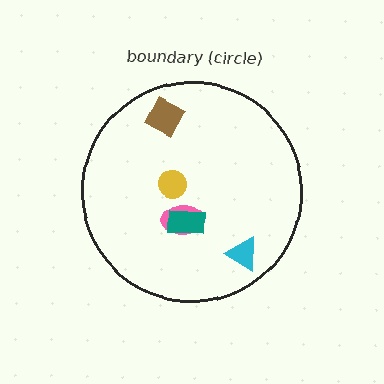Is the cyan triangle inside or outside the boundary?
Inside.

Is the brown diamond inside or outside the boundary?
Inside.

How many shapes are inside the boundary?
5 inside, 0 outside.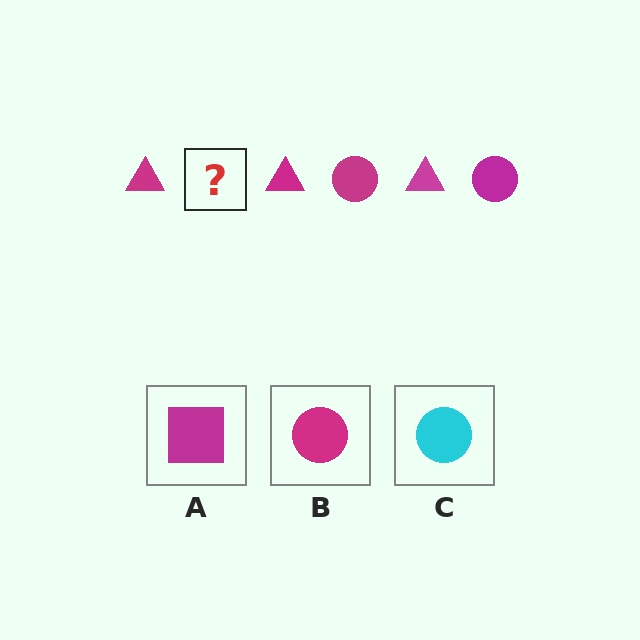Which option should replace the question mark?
Option B.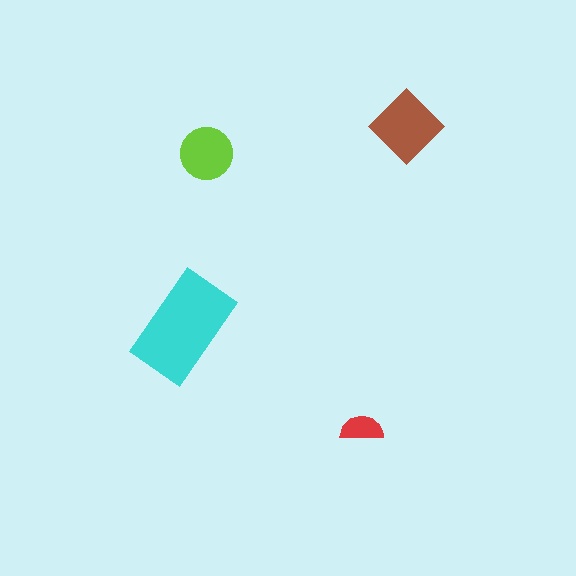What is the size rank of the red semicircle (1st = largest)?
4th.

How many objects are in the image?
There are 4 objects in the image.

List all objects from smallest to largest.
The red semicircle, the lime circle, the brown diamond, the cyan rectangle.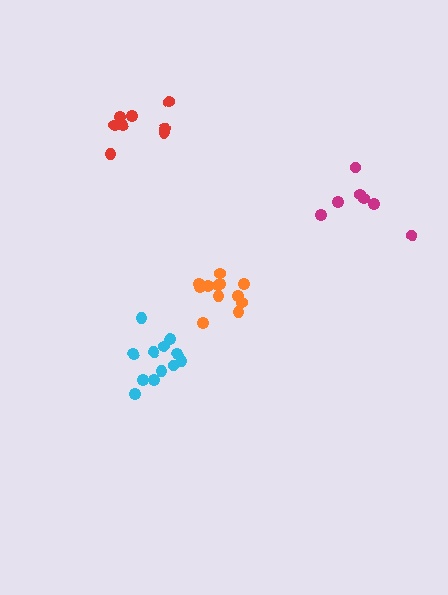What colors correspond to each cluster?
The clusters are colored: cyan, red, magenta, orange.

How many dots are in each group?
Group 1: 12 dots, Group 2: 8 dots, Group 3: 7 dots, Group 4: 12 dots (39 total).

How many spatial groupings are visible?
There are 4 spatial groupings.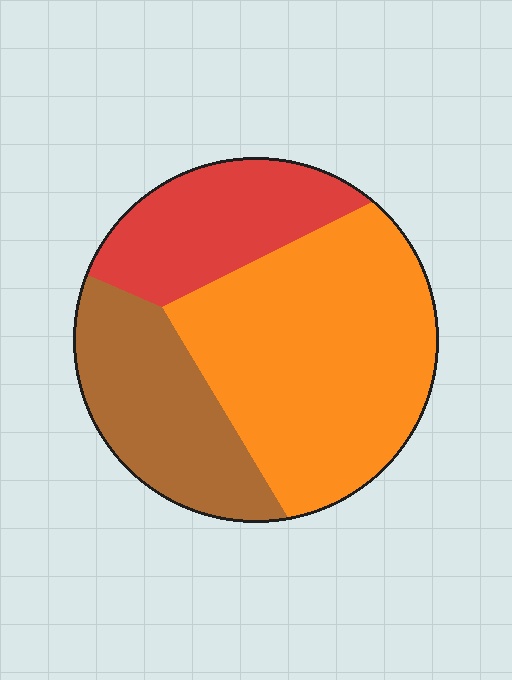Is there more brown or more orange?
Orange.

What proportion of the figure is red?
Red covers 23% of the figure.